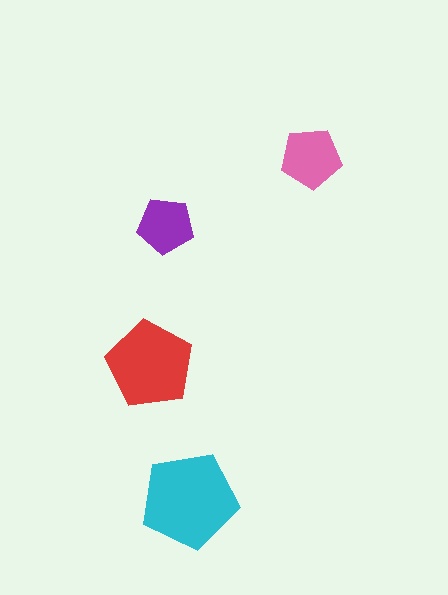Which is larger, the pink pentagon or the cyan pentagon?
The cyan one.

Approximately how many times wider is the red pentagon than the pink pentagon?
About 1.5 times wider.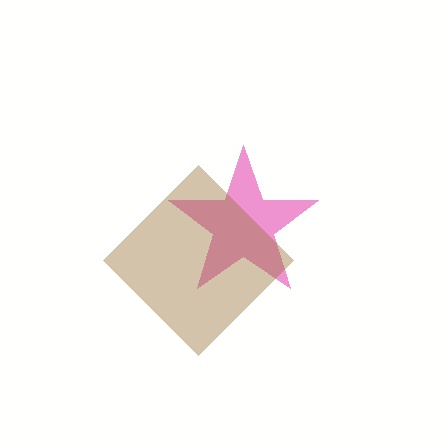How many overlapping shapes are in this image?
There are 2 overlapping shapes in the image.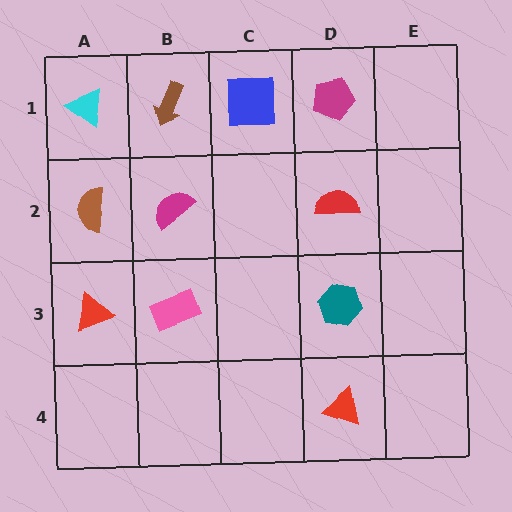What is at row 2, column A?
A brown semicircle.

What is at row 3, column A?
A red triangle.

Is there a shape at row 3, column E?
No, that cell is empty.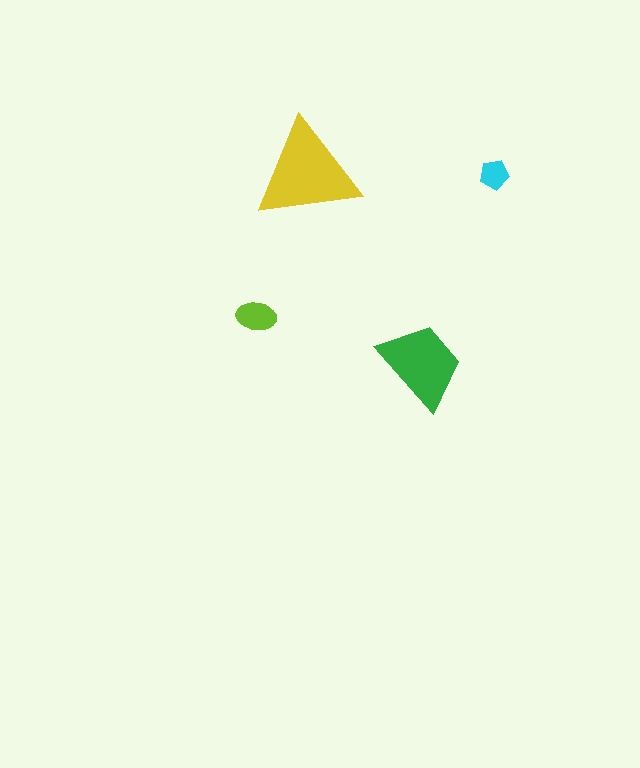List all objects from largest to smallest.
The yellow triangle, the green trapezoid, the lime ellipse, the cyan pentagon.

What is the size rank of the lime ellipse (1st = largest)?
3rd.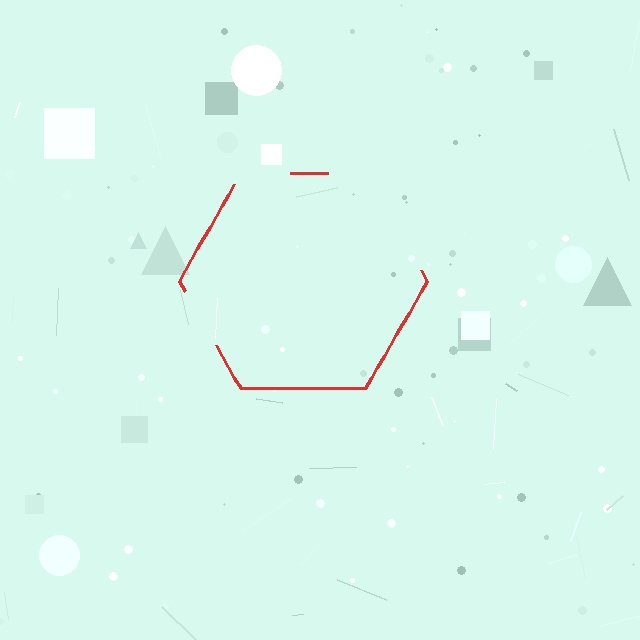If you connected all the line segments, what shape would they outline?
They would outline a hexagon.